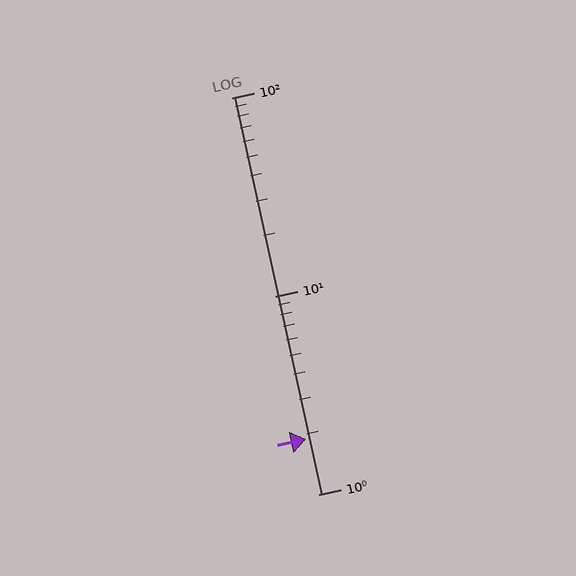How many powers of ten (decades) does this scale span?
The scale spans 2 decades, from 1 to 100.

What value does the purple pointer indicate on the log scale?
The pointer indicates approximately 1.9.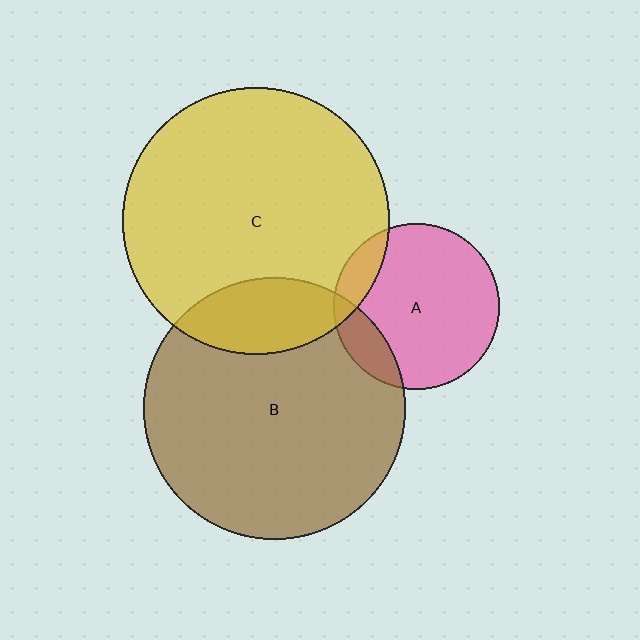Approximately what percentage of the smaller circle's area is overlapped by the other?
Approximately 15%.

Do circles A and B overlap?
Yes.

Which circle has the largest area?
Circle C (yellow).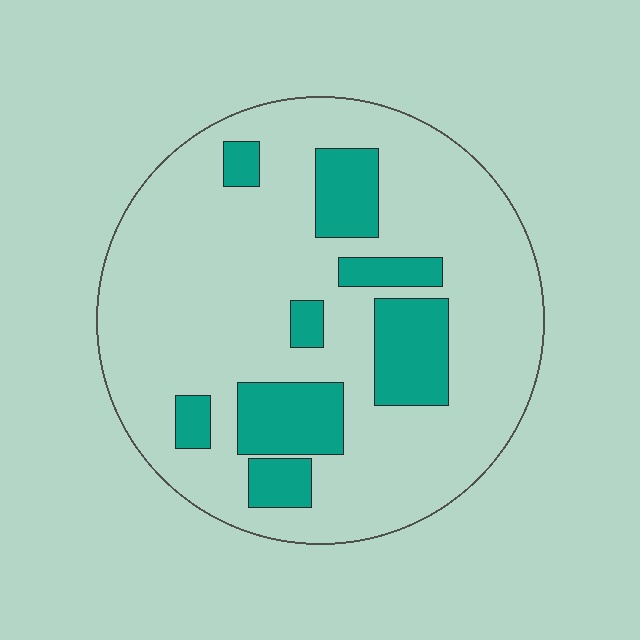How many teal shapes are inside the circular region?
8.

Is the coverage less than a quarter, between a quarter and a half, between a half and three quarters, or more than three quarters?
Less than a quarter.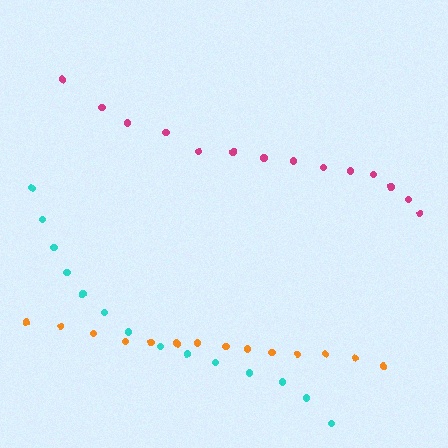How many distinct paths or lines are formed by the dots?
There are 3 distinct paths.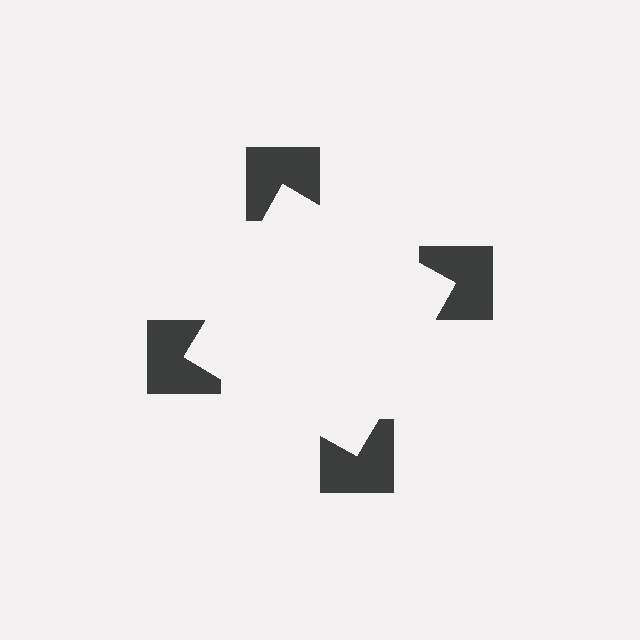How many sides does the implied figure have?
4 sides.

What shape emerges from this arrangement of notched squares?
An illusory square — its edges are inferred from the aligned wedge cuts in the notched squares, not physically drawn.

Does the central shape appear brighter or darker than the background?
It typically appears slightly brighter than the background, even though no actual brightness change is drawn.